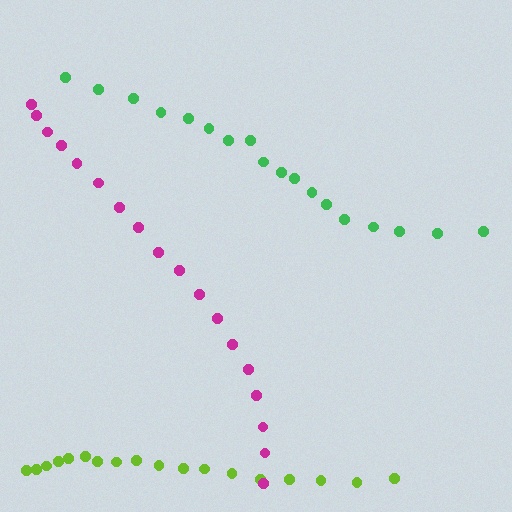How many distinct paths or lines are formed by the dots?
There are 3 distinct paths.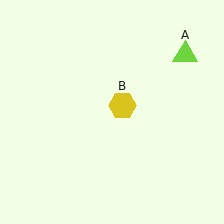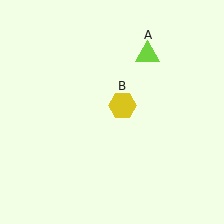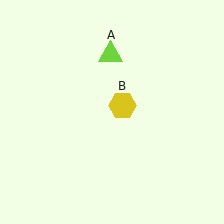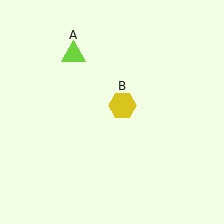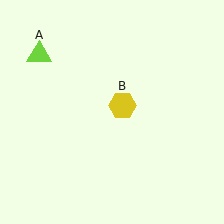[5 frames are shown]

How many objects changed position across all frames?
1 object changed position: lime triangle (object A).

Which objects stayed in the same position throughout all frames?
Yellow hexagon (object B) remained stationary.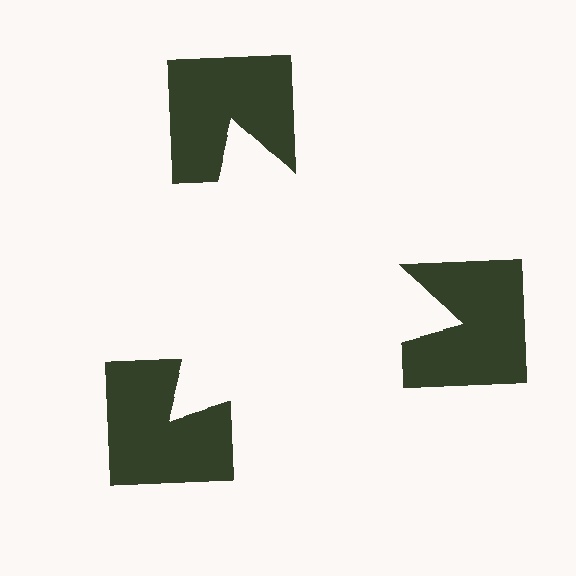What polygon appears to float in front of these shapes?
An illusory triangle — its edges are inferred from the aligned wedge cuts in the notched squares, not physically drawn.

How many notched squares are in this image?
There are 3 — one at each vertex of the illusory triangle.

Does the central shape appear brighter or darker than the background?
It typically appears slightly brighter than the background, even though no actual brightness change is drawn.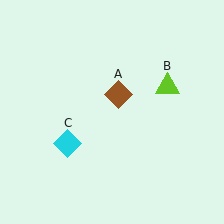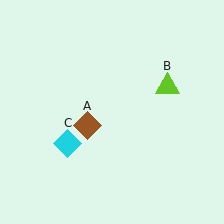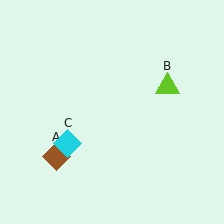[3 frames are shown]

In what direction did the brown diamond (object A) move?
The brown diamond (object A) moved down and to the left.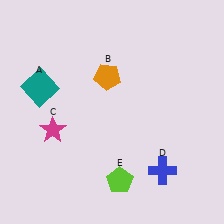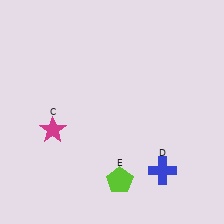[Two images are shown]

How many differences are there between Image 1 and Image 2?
There are 2 differences between the two images.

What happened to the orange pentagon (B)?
The orange pentagon (B) was removed in Image 2. It was in the top-left area of Image 1.